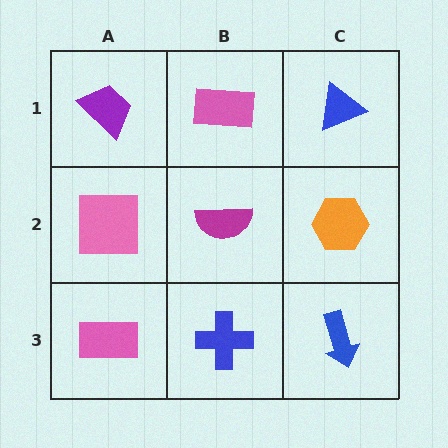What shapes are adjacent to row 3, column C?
An orange hexagon (row 2, column C), a blue cross (row 3, column B).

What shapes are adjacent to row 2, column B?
A pink rectangle (row 1, column B), a blue cross (row 3, column B), a pink square (row 2, column A), an orange hexagon (row 2, column C).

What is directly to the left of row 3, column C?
A blue cross.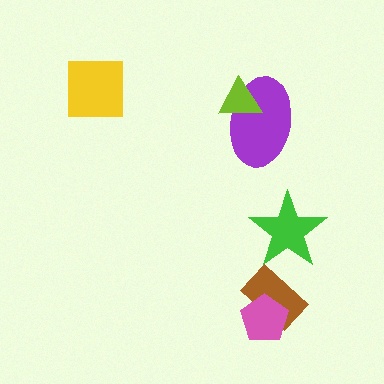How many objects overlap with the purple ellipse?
1 object overlaps with the purple ellipse.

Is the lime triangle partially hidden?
No, no other shape covers it.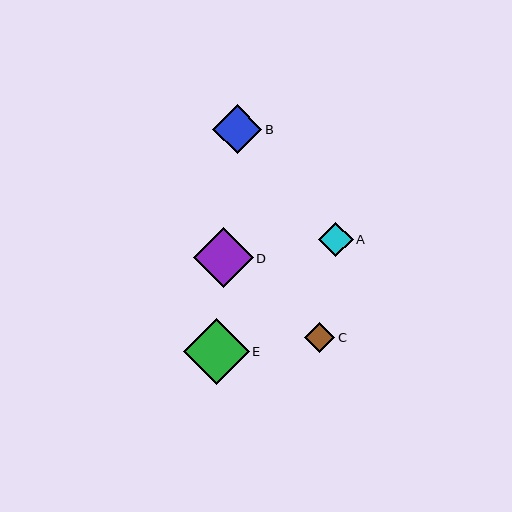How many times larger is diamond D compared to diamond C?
Diamond D is approximately 2.0 times the size of diamond C.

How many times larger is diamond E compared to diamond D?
Diamond E is approximately 1.1 times the size of diamond D.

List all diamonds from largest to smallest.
From largest to smallest: E, D, B, A, C.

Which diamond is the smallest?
Diamond C is the smallest with a size of approximately 30 pixels.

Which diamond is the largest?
Diamond E is the largest with a size of approximately 66 pixels.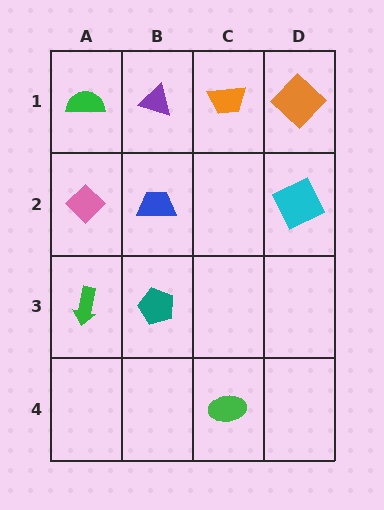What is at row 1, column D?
An orange diamond.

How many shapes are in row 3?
2 shapes.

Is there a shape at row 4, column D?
No, that cell is empty.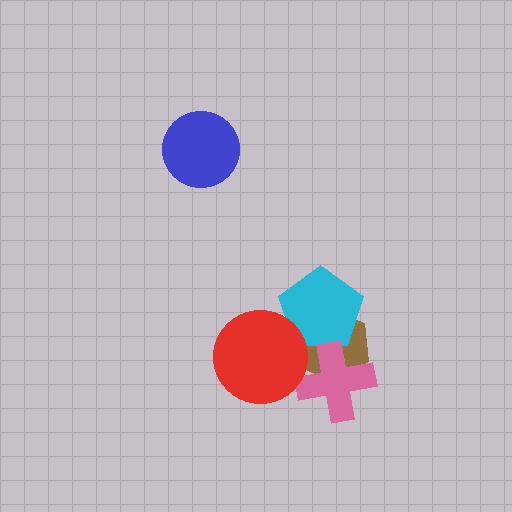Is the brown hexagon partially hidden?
Yes, it is partially covered by another shape.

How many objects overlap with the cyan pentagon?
3 objects overlap with the cyan pentagon.